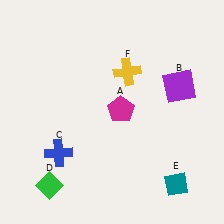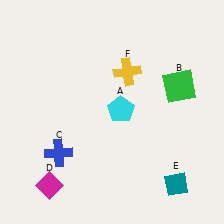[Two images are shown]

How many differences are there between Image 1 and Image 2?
There are 3 differences between the two images.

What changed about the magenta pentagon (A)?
In Image 1, A is magenta. In Image 2, it changed to cyan.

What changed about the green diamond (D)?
In Image 1, D is green. In Image 2, it changed to magenta.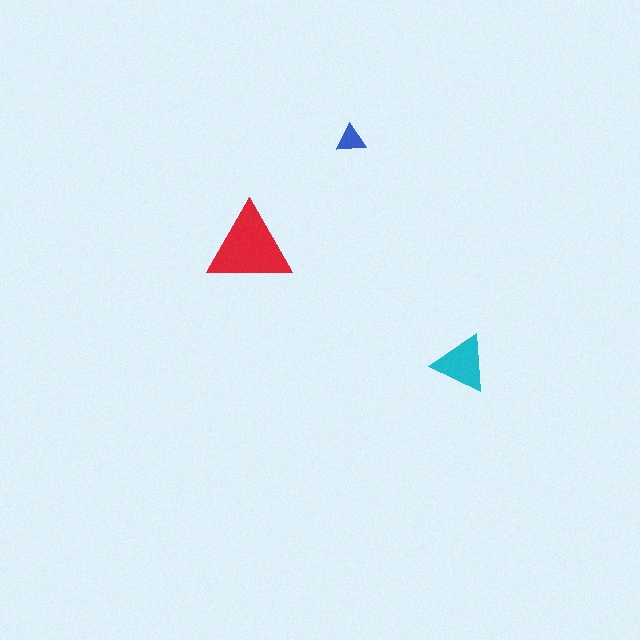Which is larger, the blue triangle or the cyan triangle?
The cyan one.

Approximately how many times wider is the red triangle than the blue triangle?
About 3 times wider.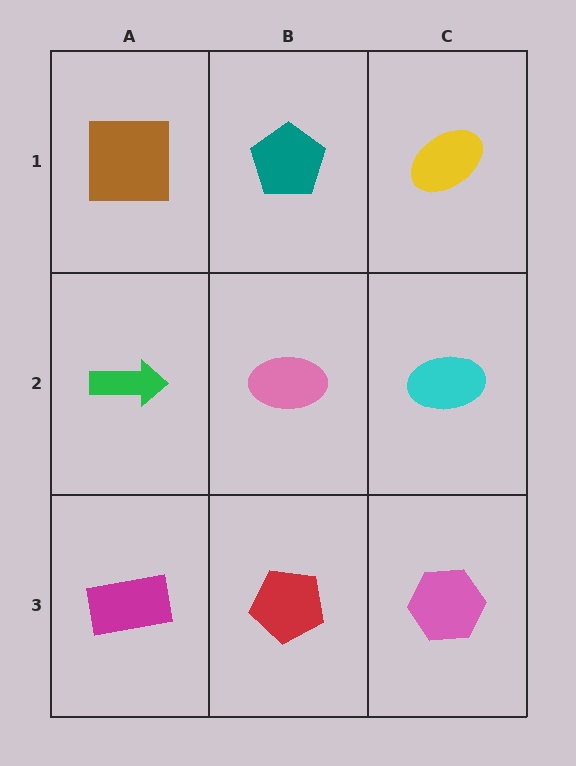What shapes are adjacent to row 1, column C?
A cyan ellipse (row 2, column C), a teal pentagon (row 1, column B).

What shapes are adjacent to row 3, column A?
A green arrow (row 2, column A), a red pentagon (row 3, column B).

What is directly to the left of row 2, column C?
A pink ellipse.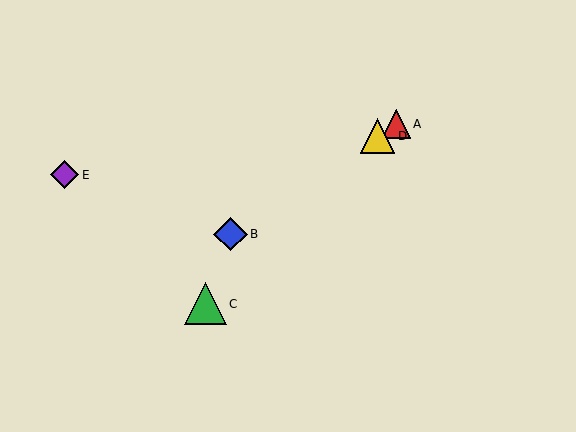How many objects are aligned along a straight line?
3 objects (A, B, D) are aligned along a straight line.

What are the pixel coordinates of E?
Object E is at (65, 175).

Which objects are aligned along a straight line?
Objects A, B, D are aligned along a straight line.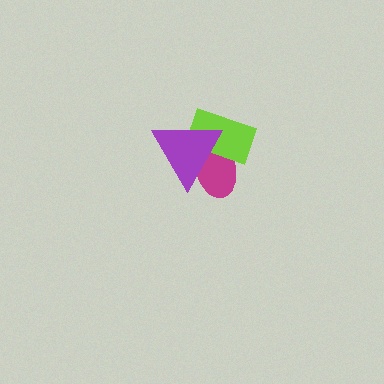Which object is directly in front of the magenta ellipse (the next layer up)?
The lime rectangle is directly in front of the magenta ellipse.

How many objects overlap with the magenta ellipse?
2 objects overlap with the magenta ellipse.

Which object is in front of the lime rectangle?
The purple triangle is in front of the lime rectangle.